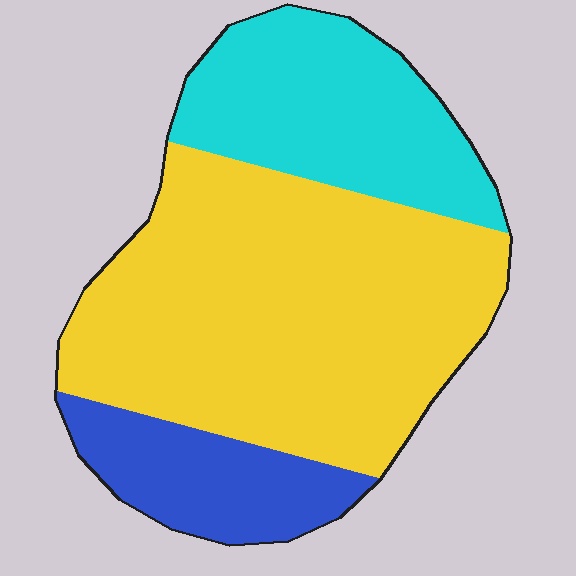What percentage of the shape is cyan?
Cyan takes up between a quarter and a half of the shape.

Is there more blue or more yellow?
Yellow.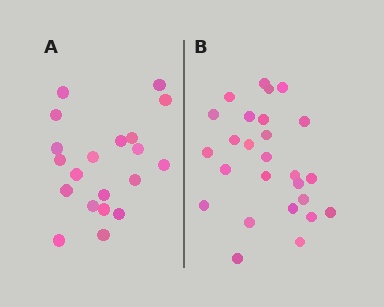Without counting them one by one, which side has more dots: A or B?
Region B (the right region) has more dots.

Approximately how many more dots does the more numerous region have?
Region B has about 6 more dots than region A.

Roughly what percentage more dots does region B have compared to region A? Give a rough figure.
About 30% more.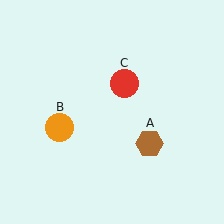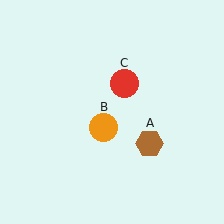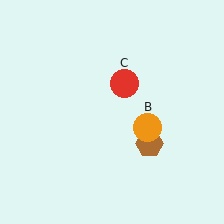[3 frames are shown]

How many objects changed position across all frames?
1 object changed position: orange circle (object B).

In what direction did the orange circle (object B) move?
The orange circle (object B) moved right.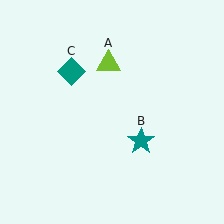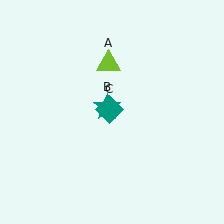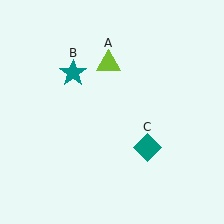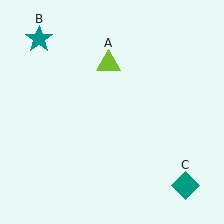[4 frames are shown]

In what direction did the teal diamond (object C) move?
The teal diamond (object C) moved down and to the right.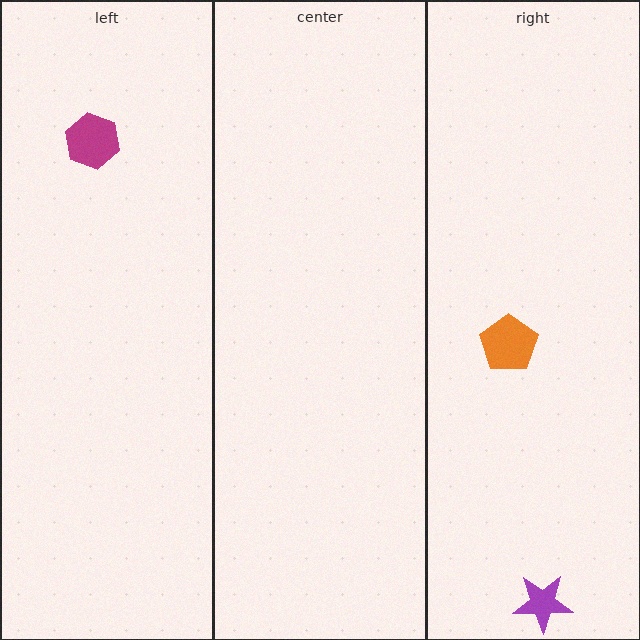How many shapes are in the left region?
1.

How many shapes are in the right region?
2.